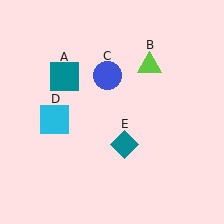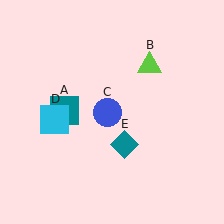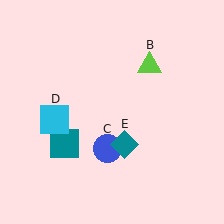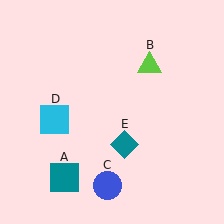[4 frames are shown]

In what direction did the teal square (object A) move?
The teal square (object A) moved down.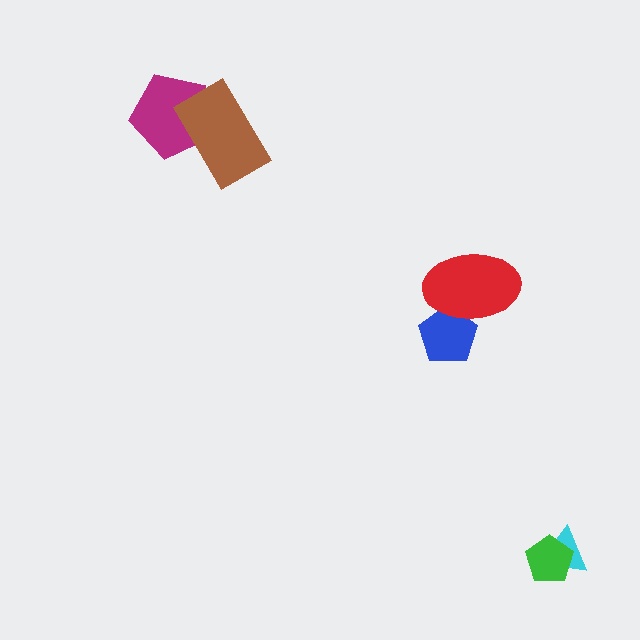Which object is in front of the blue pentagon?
The red ellipse is in front of the blue pentagon.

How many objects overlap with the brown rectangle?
1 object overlaps with the brown rectangle.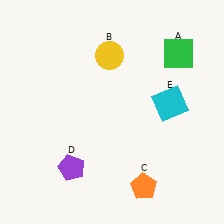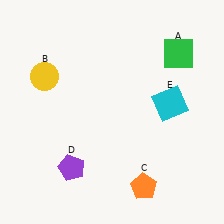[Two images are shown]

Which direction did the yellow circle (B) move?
The yellow circle (B) moved left.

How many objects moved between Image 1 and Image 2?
1 object moved between the two images.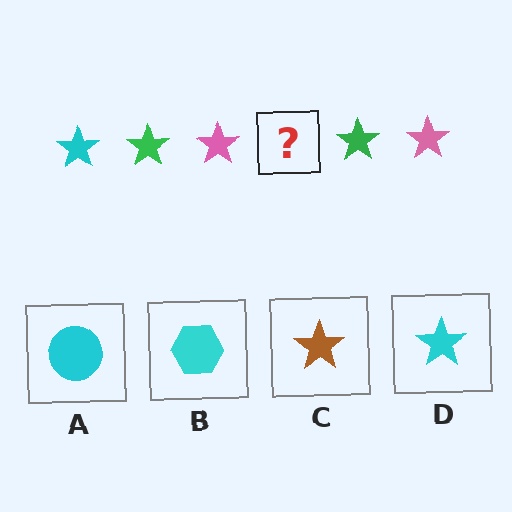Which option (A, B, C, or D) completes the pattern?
D.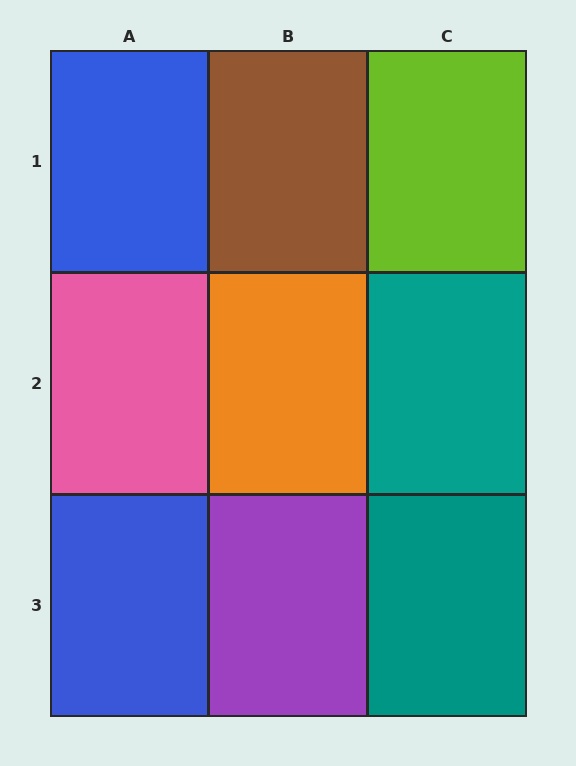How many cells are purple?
1 cell is purple.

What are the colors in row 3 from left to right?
Blue, purple, teal.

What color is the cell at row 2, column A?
Pink.